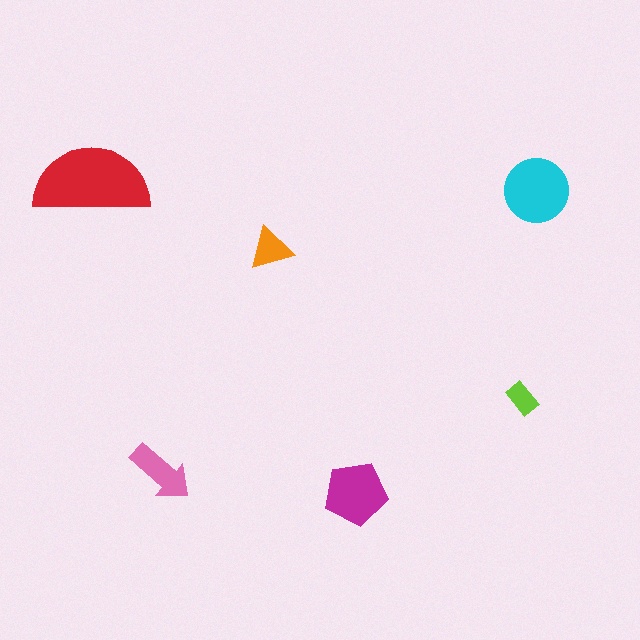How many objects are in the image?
There are 6 objects in the image.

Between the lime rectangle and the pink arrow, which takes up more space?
The pink arrow.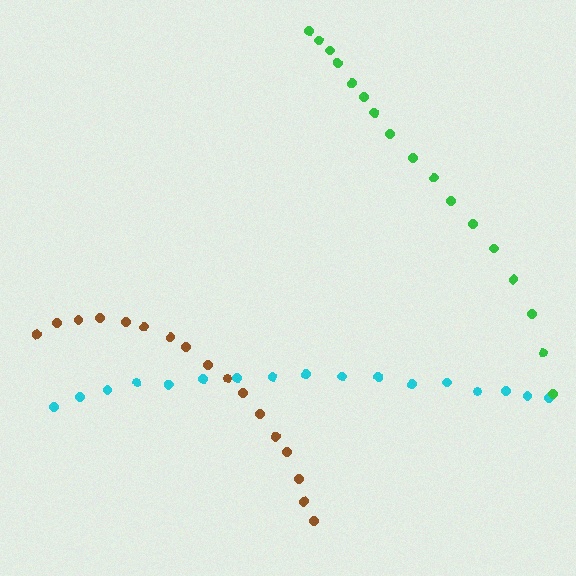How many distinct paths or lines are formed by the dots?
There are 3 distinct paths.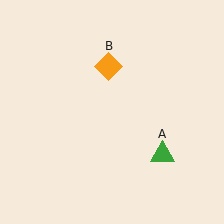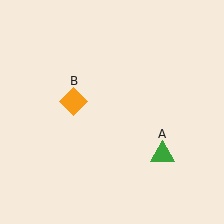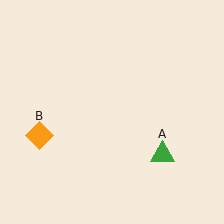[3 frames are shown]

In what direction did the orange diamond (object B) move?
The orange diamond (object B) moved down and to the left.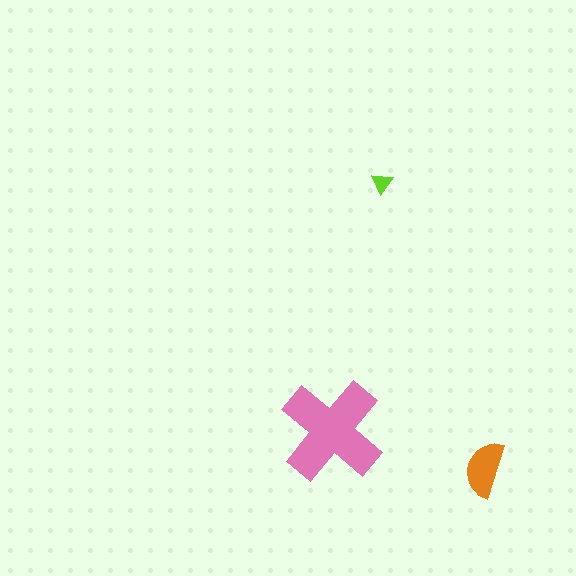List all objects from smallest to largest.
The lime triangle, the orange semicircle, the pink cross.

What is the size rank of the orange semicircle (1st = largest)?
2nd.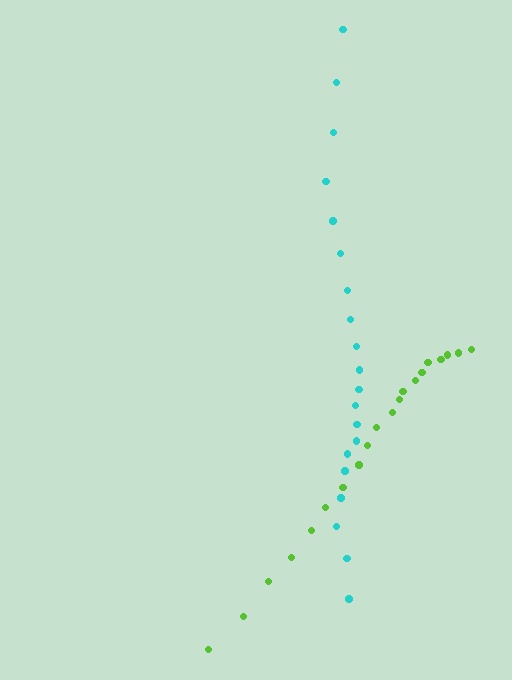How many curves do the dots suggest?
There are 2 distinct paths.